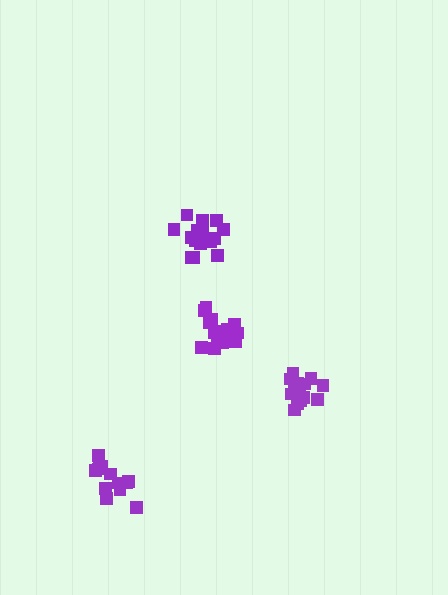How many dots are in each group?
Group 1: 15 dots, Group 2: 13 dots, Group 3: 15 dots, Group 4: 15 dots (58 total).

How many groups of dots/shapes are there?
There are 4 groups.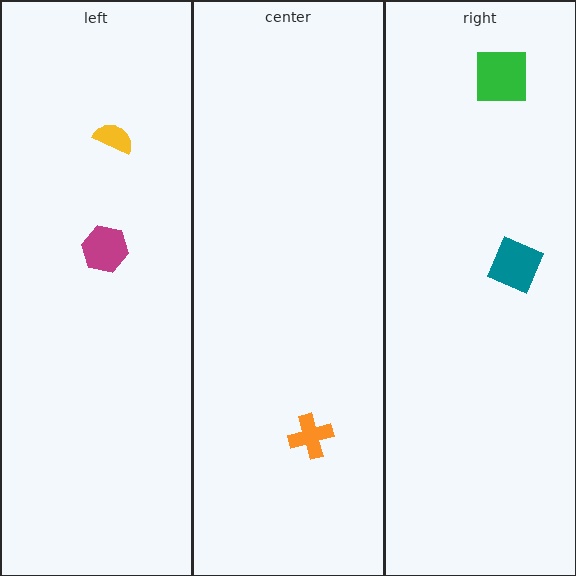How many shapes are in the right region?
2.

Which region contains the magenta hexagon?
The left region.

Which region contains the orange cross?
The center region.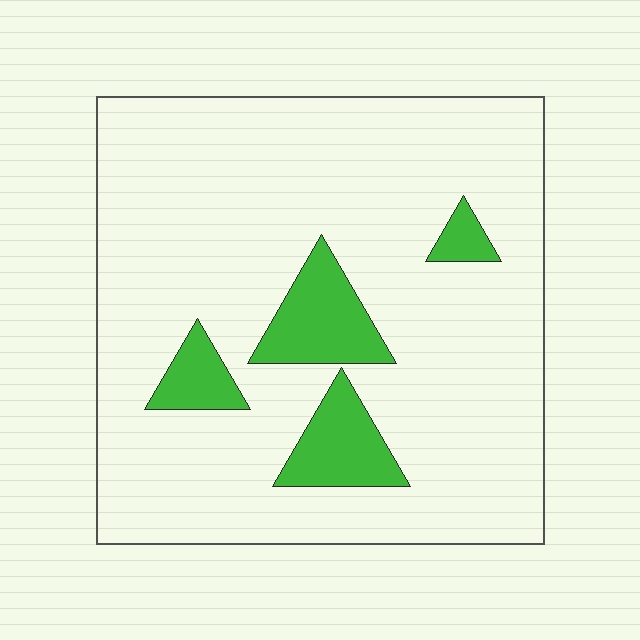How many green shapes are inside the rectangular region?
4.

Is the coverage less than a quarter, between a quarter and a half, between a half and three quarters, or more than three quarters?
Less than a quarter.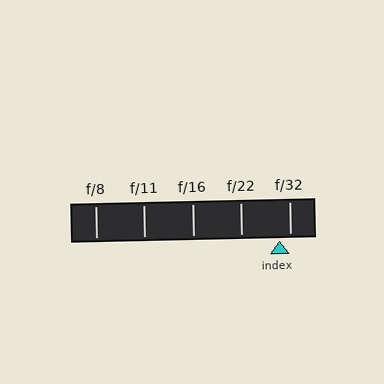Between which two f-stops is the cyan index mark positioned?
The index mark is between f/22 and f/32.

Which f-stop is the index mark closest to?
The index mark is closest to f/32.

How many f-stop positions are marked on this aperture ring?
There are 5 f-stop positions marked.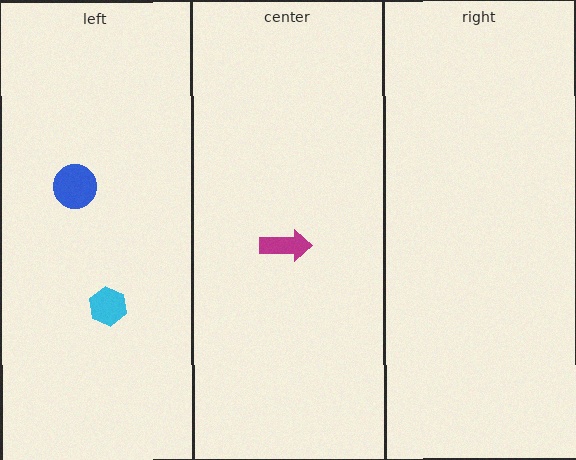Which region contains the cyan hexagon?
The left region.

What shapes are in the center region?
The magenta arrow.